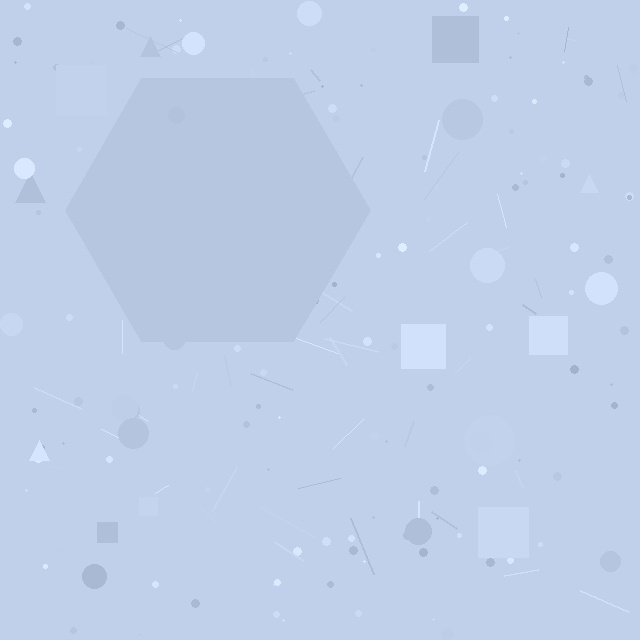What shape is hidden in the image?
A hexagon is hidden in the image.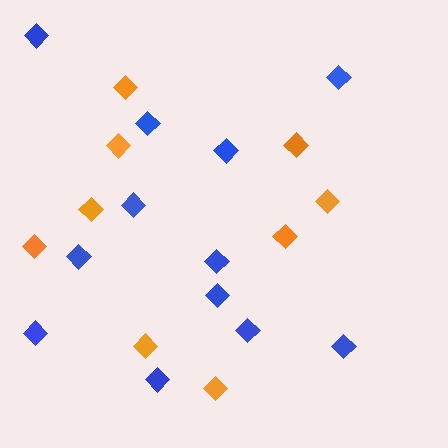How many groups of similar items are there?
There are 2 groups: one group of orange diamonds (9) and one group of blue diamonds (12).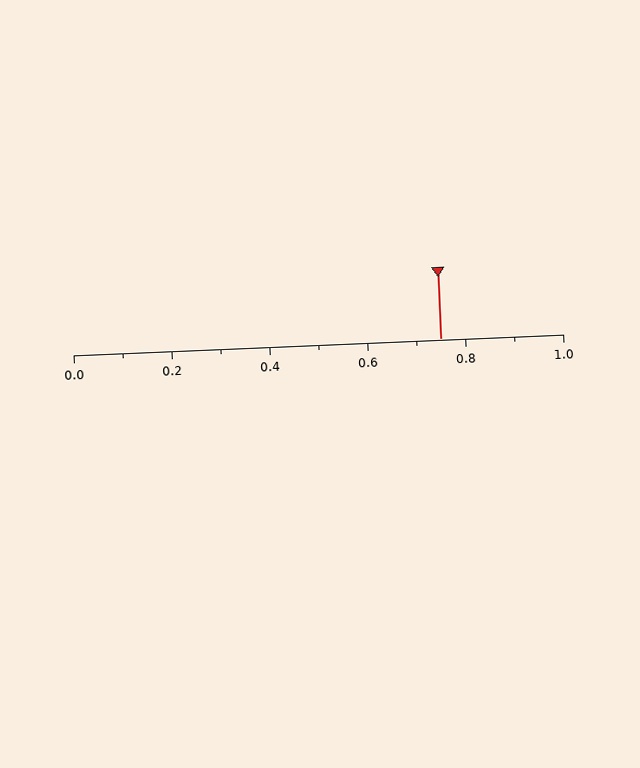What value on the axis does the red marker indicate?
The marker indicates approximately 0.75.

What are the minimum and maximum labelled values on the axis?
The axis runs from 0.0 to 1.0.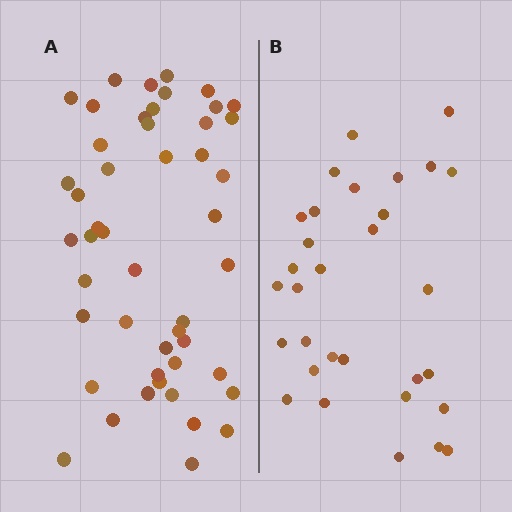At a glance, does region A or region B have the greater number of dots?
Region A (the left region) has more dots.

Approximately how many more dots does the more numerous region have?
Region A has approximately 15 more dots than region B.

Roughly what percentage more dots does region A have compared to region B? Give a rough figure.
About 55% more.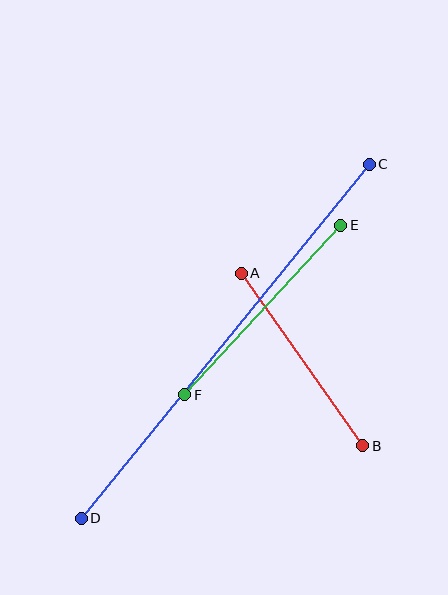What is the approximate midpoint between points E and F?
The midpoint is at approximately (263, 310) pixels.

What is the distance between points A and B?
The distance is approximately 211 pixels.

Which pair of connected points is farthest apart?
Points C and D are farthest apart.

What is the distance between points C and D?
The distance is approximately 456 pixels.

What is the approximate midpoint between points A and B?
The midpoint is at approximately (302, 360) pixels.